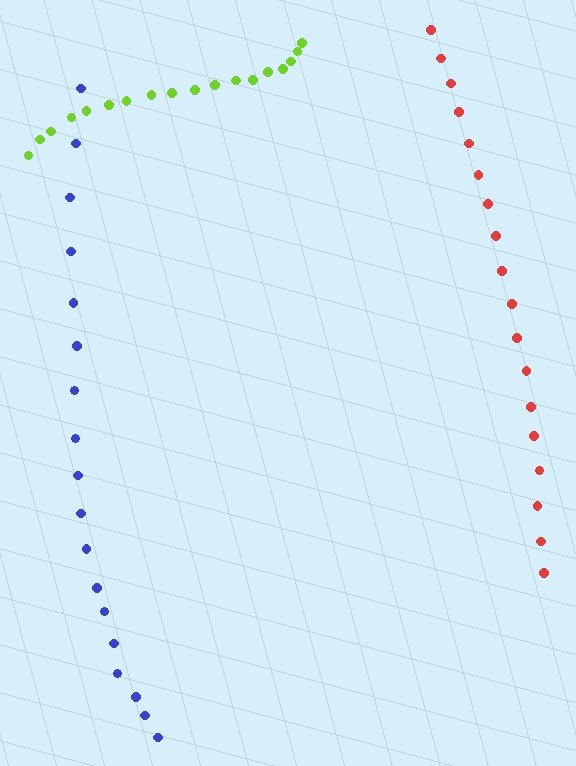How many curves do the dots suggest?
There are 3 distinct paths.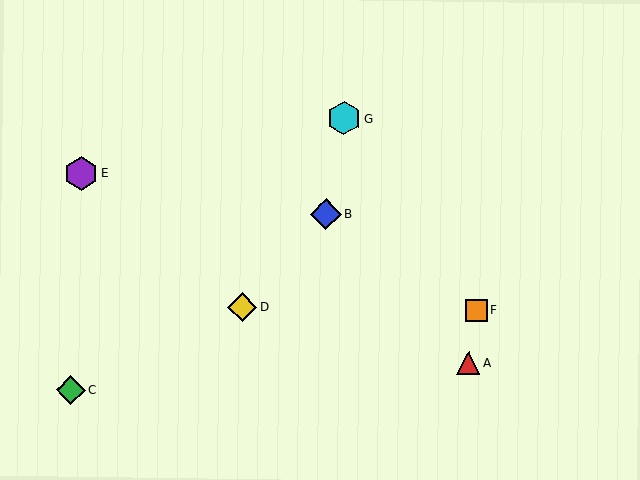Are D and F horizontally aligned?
Yes, both are at y≈307.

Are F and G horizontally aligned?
No, F is at y≈310 and G is at y≈119.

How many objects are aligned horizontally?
2 objects (D, F) are aligned horizontally.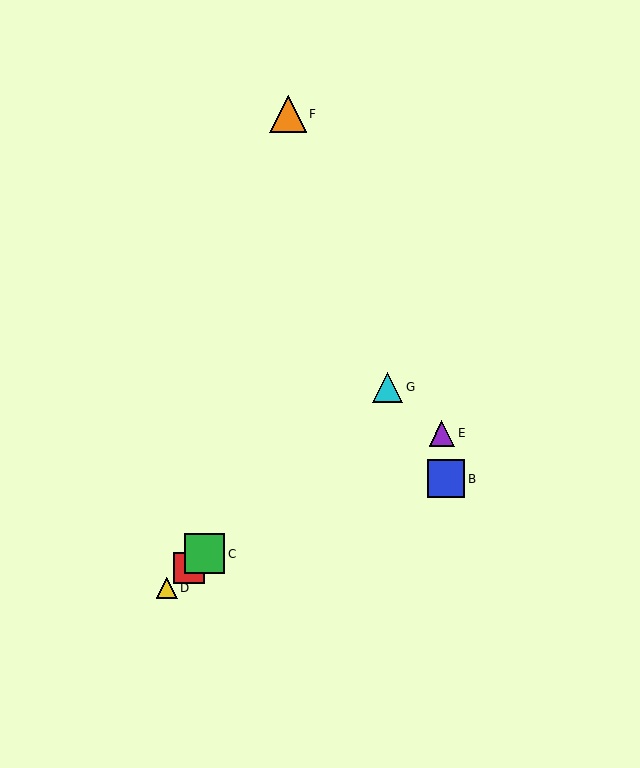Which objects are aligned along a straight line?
Objects A, C, D, G are aligned along a straight line.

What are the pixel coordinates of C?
Object C is at (205, 554).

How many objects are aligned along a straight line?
4 objects (A, C, D, G) are aligned along a straight line.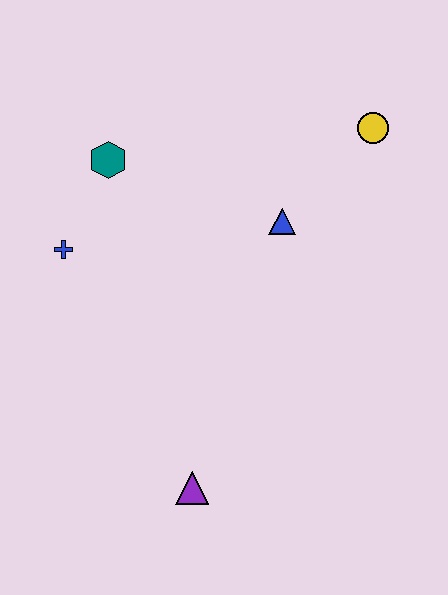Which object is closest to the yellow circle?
The blue triangle is closest to the yellow circle.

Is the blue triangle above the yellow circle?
No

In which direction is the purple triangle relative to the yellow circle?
The purple triangle is below the yellow circle.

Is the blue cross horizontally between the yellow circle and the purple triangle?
No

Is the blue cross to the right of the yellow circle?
No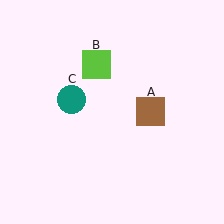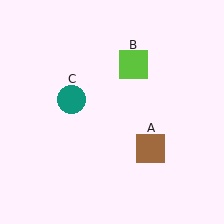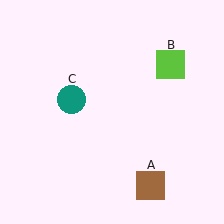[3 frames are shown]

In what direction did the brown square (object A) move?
The brown square (object A) moved down.